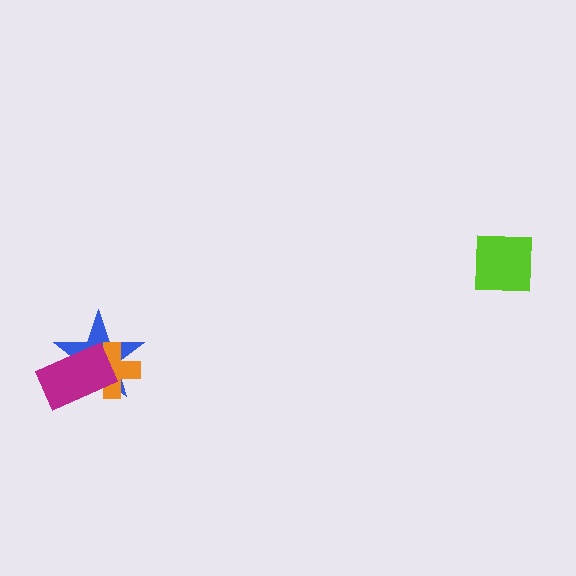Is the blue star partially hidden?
Yes, it is partially covered by another shape.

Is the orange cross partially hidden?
Yes, it is partially covered by another shape.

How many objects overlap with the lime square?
0 objects overlap with the lime square.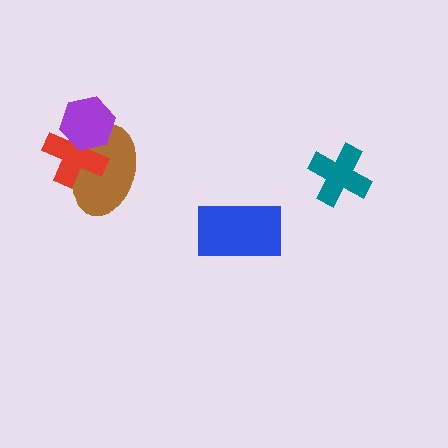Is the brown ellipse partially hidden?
Yes, it is partially covered by another shape.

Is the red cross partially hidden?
Yes, it is partially covered by another shape.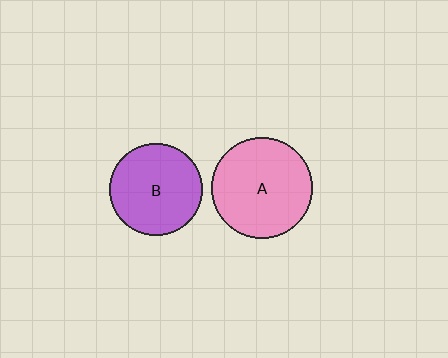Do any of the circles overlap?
No, none of the circles overlap.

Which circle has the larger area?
Circle A (pink).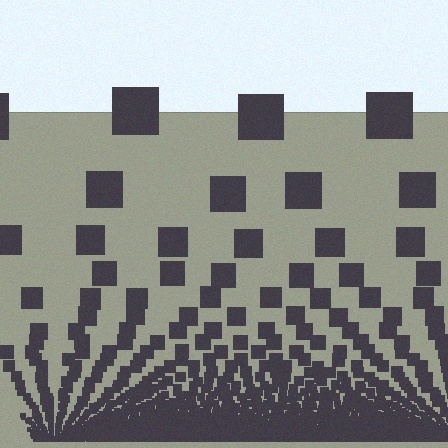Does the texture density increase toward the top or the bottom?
Density increases toward the bottom.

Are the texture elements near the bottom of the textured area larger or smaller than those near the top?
Smaller. The gradient is inverted — elements near the bottom are smaller and denser.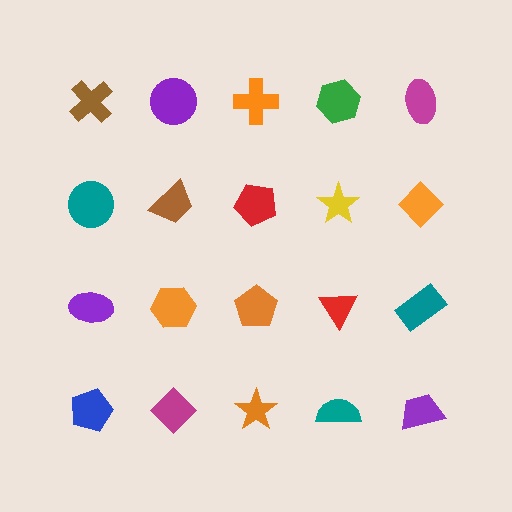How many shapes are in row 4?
5 shapes.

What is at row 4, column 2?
A magenta diamond.